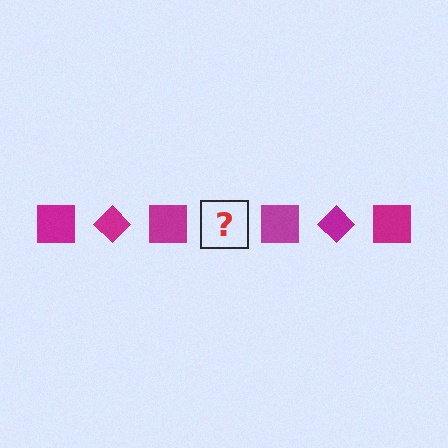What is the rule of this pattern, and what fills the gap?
The rule is that the pattern cycles through square, diamond shapes in magenta. The gap should be filled with a magenta diamond.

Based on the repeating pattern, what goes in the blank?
The blank should be a magenta diamond.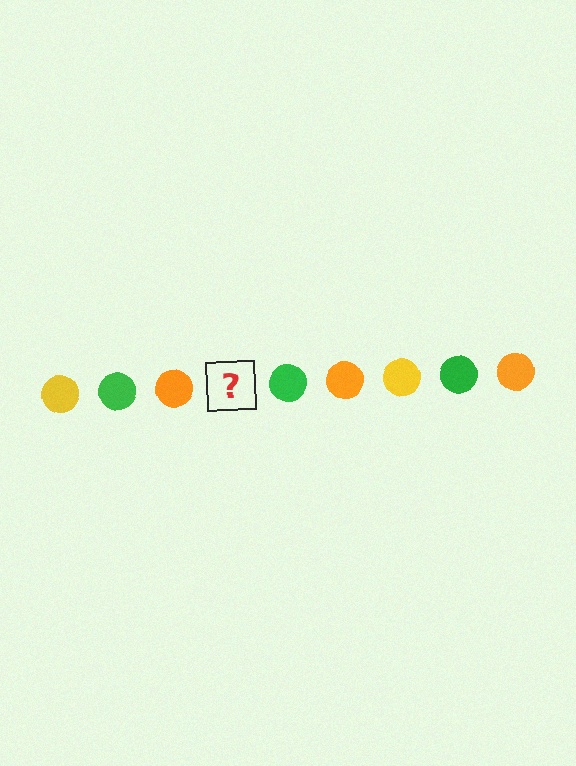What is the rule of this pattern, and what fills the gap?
The rule is that the pattern cycles through yellow, green, orange circles. The gap should be filled with a yellow circle.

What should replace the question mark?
The question mark should be replaced with a yellow circle.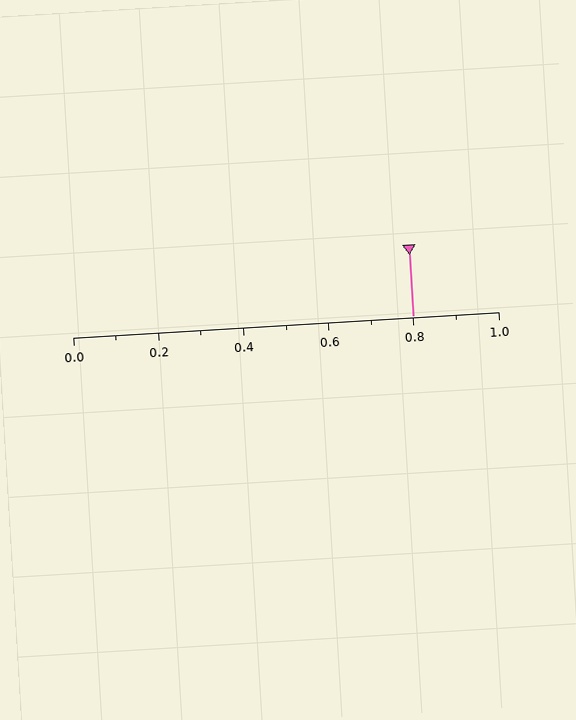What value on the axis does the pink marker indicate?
The marker indicates approximately 0.8.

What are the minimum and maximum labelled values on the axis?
The axis runs from 0.0 to 1.0.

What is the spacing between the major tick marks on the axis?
The major ticks are spaced 0.2 apart.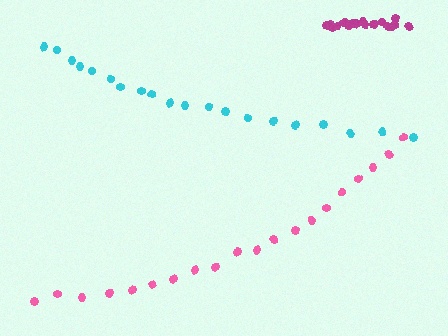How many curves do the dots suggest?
There are 3 distinct paths.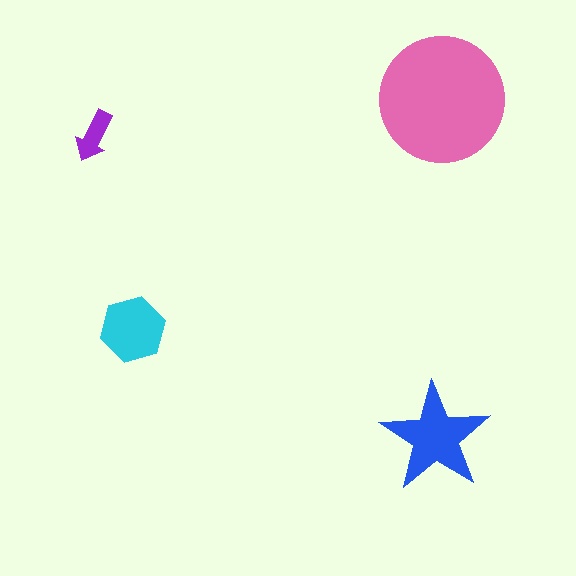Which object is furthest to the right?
The pink circle is rightmost.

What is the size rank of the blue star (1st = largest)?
2nd.